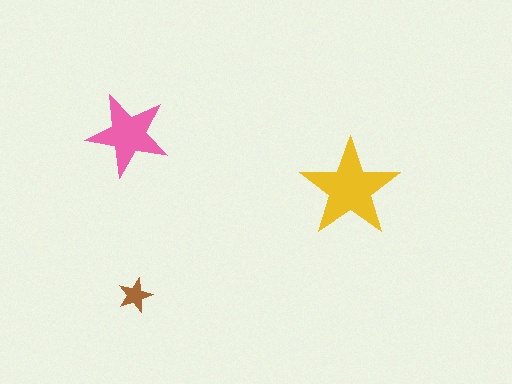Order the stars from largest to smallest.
the yellow one, the pink one, the brown one.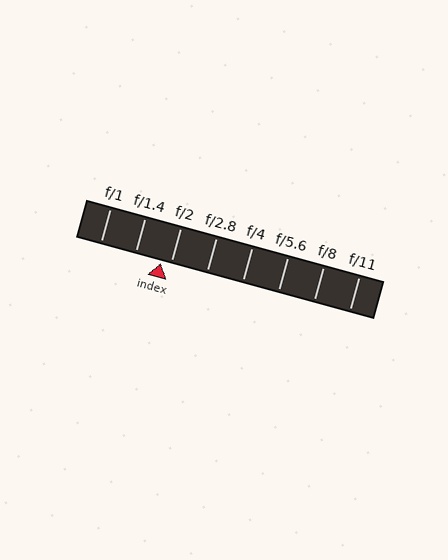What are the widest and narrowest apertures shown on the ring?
The widest aperture shown is f/1 and the narrowest is f/11.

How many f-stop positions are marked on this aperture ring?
There are 8 f-stop positions marked.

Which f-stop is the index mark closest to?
The index mark is closest to f/2.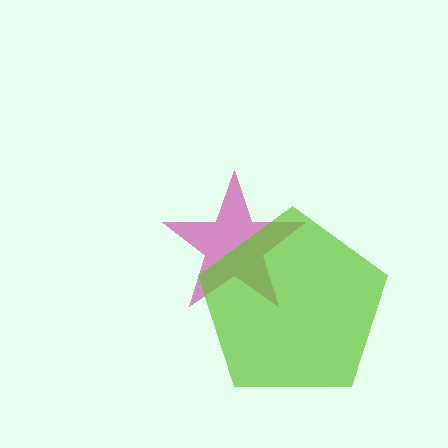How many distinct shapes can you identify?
There are 2 distinct shapes: a magenta star, a lime pentagon.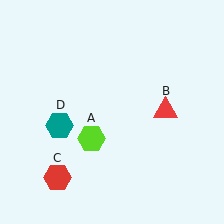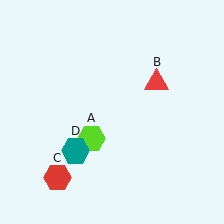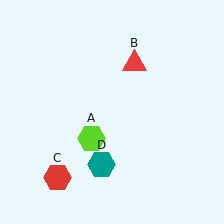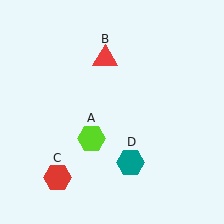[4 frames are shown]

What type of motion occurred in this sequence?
The red triangle (object B), teal hexagon (object D) rotated counterclockwise around the center of the scene.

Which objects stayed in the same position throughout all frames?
Lime hexagon (object A) and red hexagon (object C) remained stationary.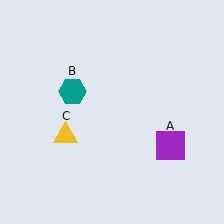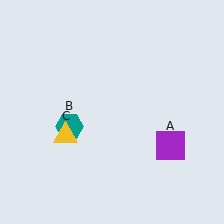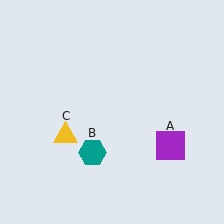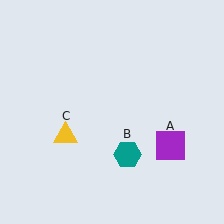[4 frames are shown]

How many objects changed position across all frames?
1 object changed position: teal hexagon (object B).